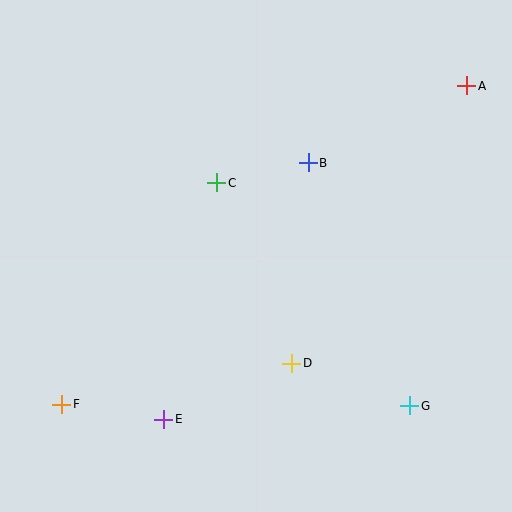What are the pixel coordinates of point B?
Point B is at (308, 163).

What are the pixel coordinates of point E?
Point E is at (164, 419).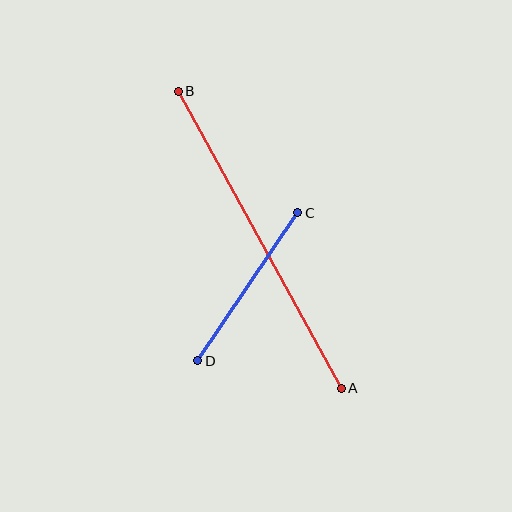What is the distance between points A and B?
The distance is approximately 338 pixels.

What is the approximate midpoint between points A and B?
The midpoint is at approximately (260, 240) pixels.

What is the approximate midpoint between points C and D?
The midpoint is at approximately (248, 287) pixels.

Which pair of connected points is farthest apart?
Points A and B are farthest apart.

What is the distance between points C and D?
The distance is approximately 179 pixels.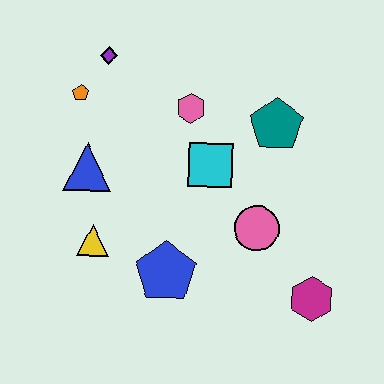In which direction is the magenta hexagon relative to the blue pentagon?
The magenta hexagon is to the right of the blue pentagon.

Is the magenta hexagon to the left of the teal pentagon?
No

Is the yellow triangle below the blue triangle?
Yes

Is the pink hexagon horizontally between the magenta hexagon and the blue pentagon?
Yes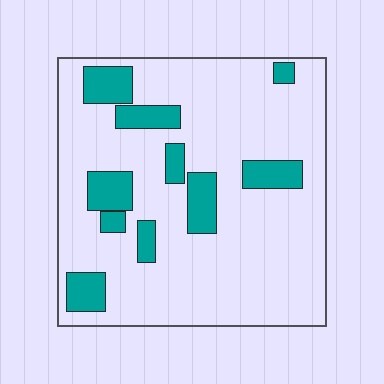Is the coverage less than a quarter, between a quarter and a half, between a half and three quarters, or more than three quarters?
Less than a quarter.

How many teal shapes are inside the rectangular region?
10.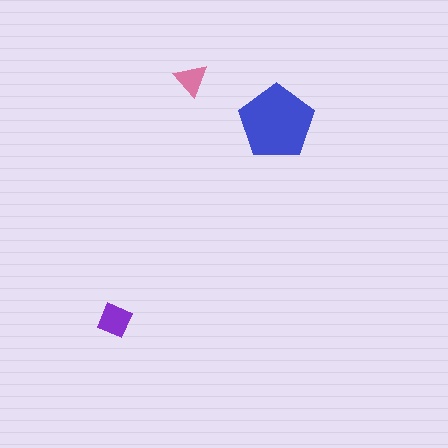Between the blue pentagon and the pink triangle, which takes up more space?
The blue pentagon.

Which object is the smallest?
The pink triangle.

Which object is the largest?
The blue pentagon.